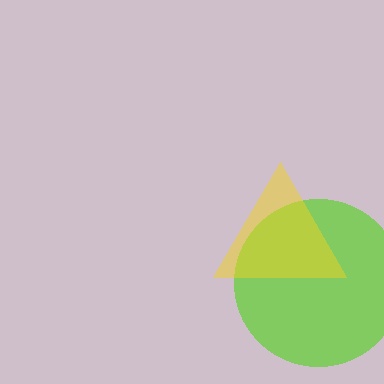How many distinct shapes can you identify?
There are 2 distinct shapes: a lime circle, a yellow triangle.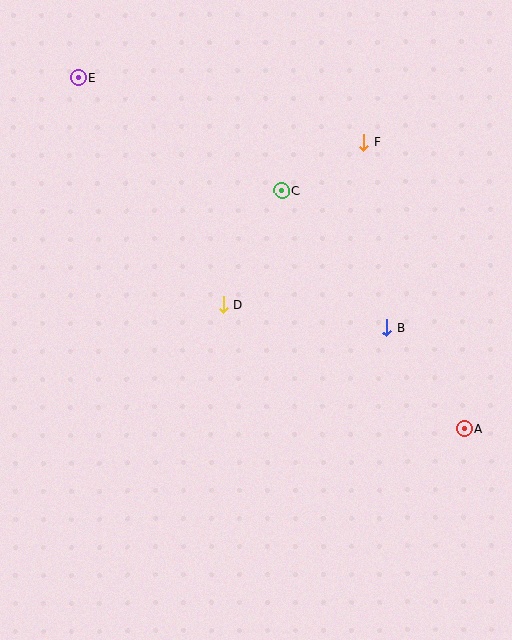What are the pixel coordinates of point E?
Point E is at (79, 77).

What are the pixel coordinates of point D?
Point D is at (223, 305).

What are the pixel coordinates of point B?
Point B is at (387, 328).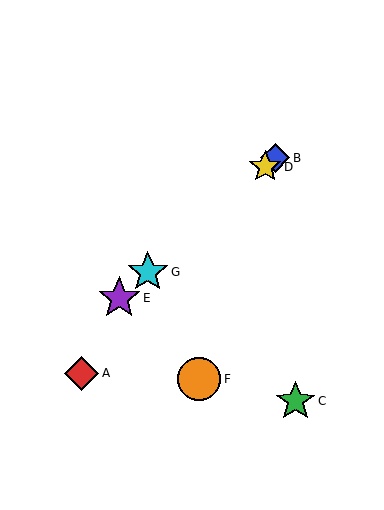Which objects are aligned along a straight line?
Objects B, D, E, G are aligned along a straight line.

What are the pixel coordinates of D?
Object D is at (265, 167).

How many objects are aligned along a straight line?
4 objects (B, D, E, G) are aligned along a straight line.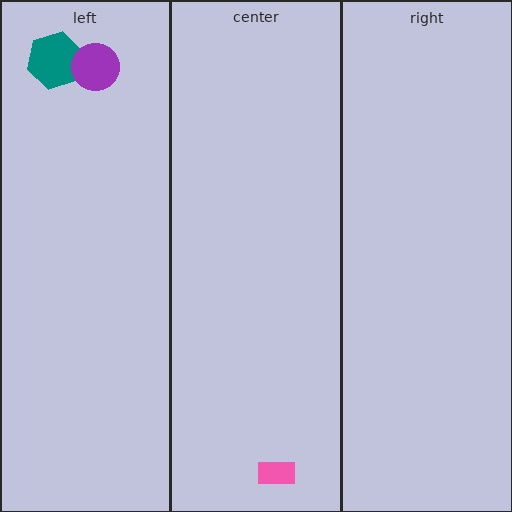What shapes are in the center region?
The pink rectangle.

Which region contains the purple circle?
The left region.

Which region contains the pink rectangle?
The center region.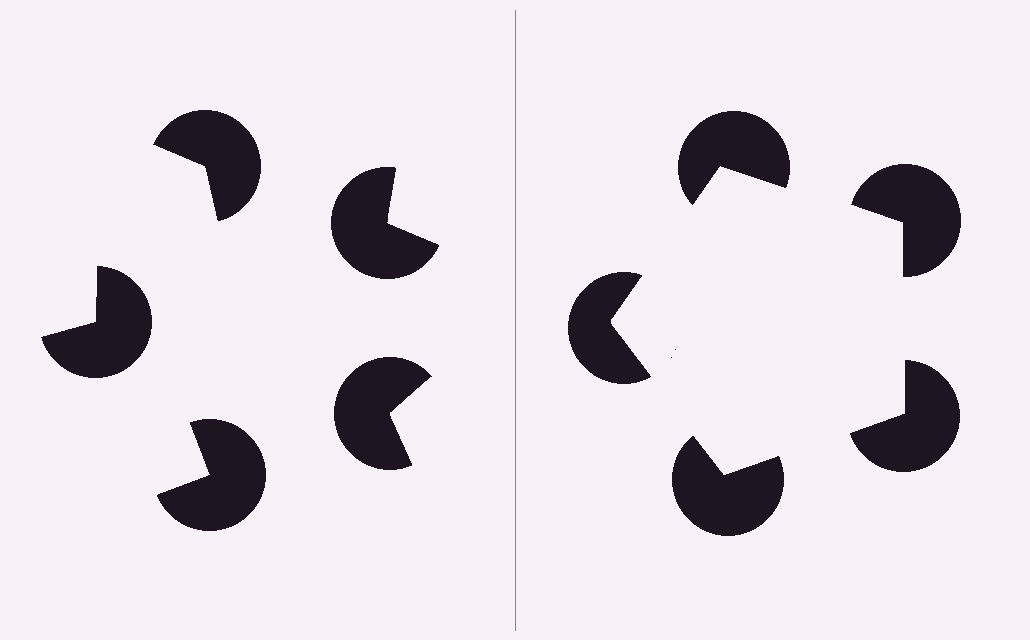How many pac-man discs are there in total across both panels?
10 — 5 on each side.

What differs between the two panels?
The pac-man discs are positioned identically on both sides; only the wedge orientations differ. On the right they align to a pentagon; on the left they are misaligned.